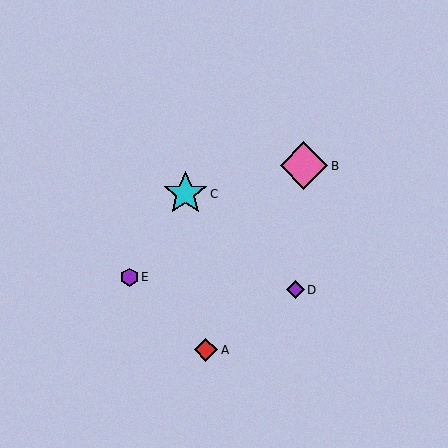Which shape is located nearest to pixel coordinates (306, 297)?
The purple diamond (labeled D) at (295, 290) is nearest to that location.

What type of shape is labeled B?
Shape B is a pink diamond.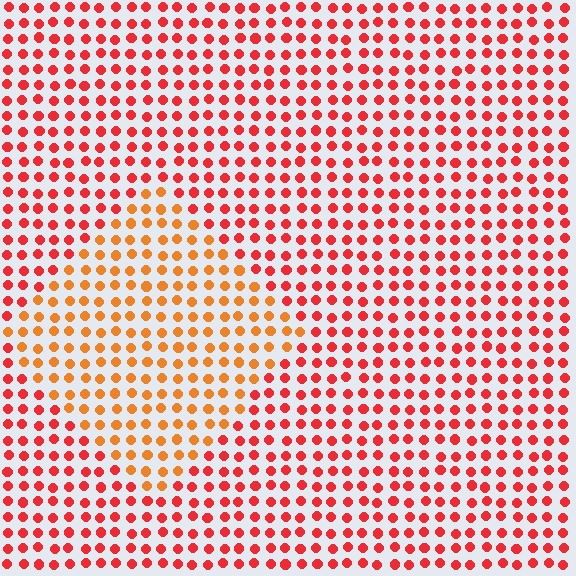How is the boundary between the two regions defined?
The boundary is defined purely by a slight shift in hue (about 31 degrees). Spacing, size, and orientation are identical on both sides.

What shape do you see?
I see a diamond.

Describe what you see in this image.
The image is filled with small red elements in a uniform arrangement. A diamond-shaped region is visible where the elements are tinted to a slightly different hue, forming a subtle color boundary.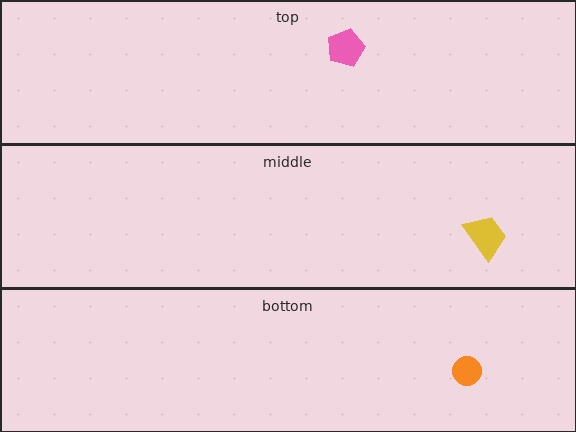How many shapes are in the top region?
1.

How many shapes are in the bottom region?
1.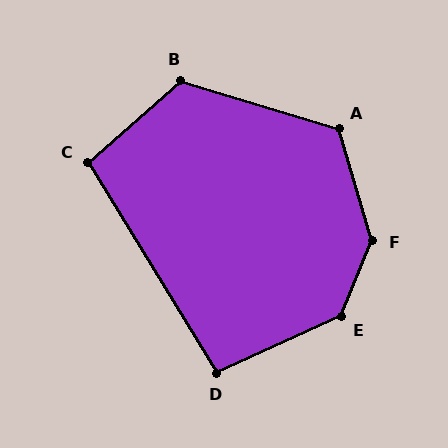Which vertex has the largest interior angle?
F, at approximately 141 degrees.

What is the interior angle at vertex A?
Approximately 123 degrees (obtuse).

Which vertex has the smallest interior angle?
D, at approximately 97 degrees.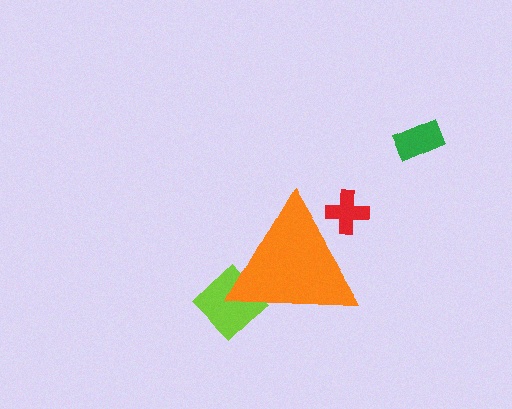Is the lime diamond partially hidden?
Yes, the lime diamond is partially hidden behind the orange triangle.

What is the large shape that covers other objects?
An orange triangle.